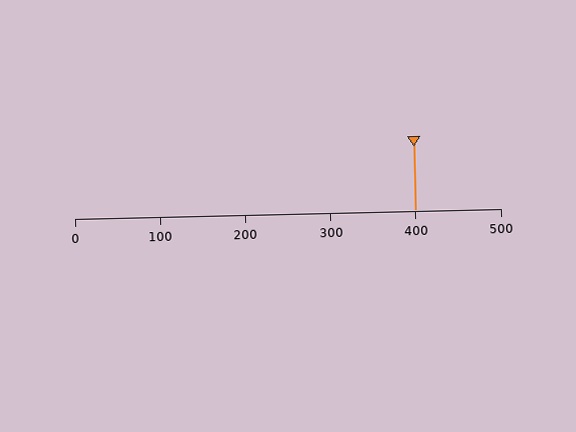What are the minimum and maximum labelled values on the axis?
The axis runs from 0 to 500.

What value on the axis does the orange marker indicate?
The marker indicates approximately 400.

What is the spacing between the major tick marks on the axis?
The major ticks are spaced 100 apart.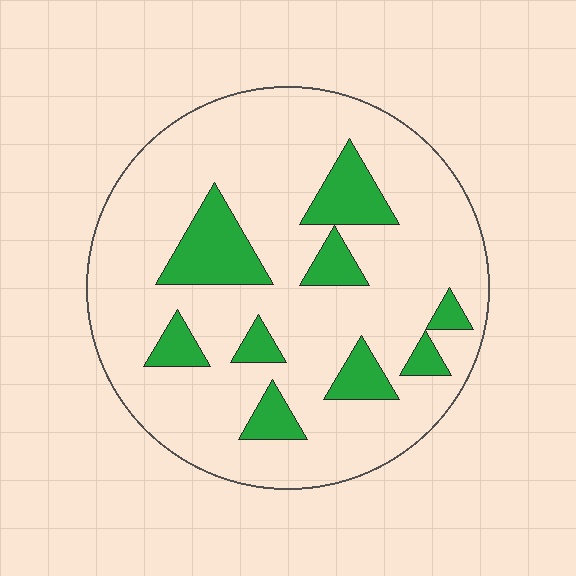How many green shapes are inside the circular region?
9.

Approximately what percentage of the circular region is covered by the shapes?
Approximately 20%.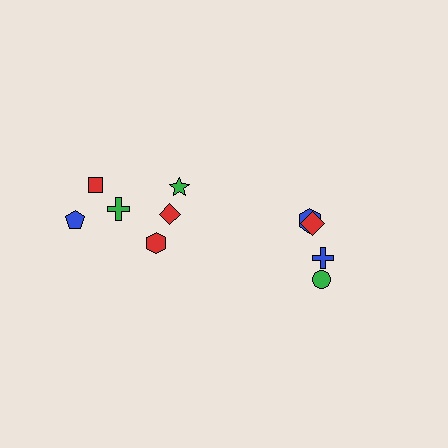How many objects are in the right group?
There are 4 objects.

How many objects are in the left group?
There are 6 objects.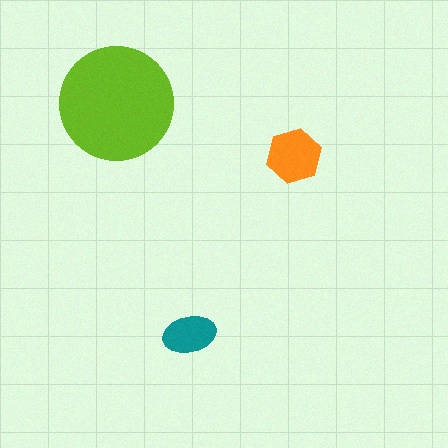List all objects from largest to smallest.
The lime circle, the orange hexagon, the teal ellipse.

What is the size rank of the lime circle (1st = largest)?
1st.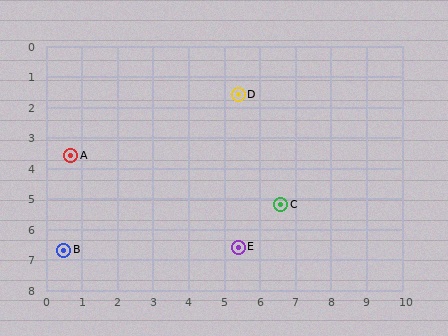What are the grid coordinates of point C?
Point C is at approximately (6.6, 5.2).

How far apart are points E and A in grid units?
Points E and A are about 5.6 grid units apart.